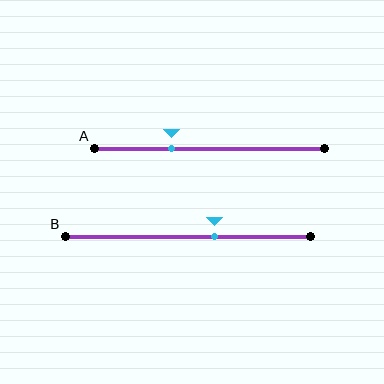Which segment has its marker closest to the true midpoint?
Segment B has its marker closest to the true midpoint.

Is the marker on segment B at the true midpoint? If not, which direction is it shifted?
No, the marker on segment B is shifted to the right by about 11% of the segment length.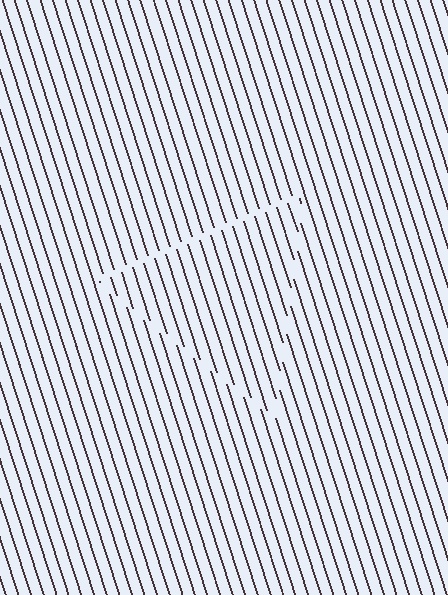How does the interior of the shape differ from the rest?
The interior of the shape contains the same grating, shifted by half a period — the contour is defined by the phase discontinuity where line-ends from the inner and outer gratings abut.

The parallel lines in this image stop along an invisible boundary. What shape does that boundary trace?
An illusory triangle. The interior of the shape contains the same grating, shifted by half a period — the contour is defined by the phase discontinuity where line-ends from the inner and outer gratings abut.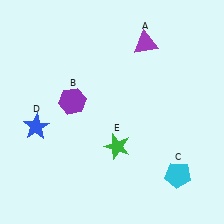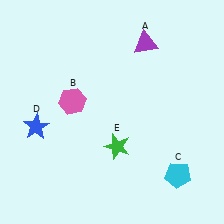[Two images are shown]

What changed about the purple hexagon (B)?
In Image 1, B is purple. In Image 2, it changed to pink.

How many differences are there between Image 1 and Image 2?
There is 1 difference between the two images.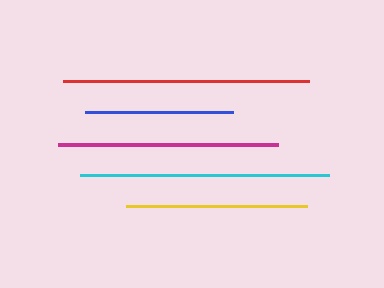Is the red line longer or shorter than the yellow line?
The red line is longer than the yellow line.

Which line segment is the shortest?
The blue line is the shortest at approximately 148 pixels.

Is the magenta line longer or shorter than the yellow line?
The magenta line is longer than the yellow line.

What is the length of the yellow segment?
The yellow segment is approximately 181 pixels long.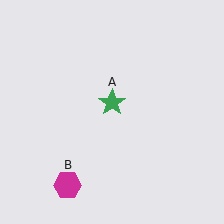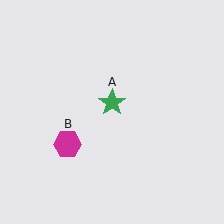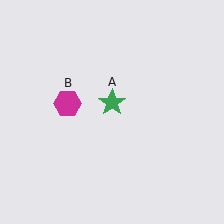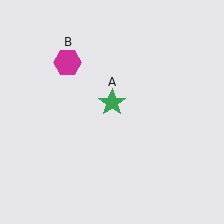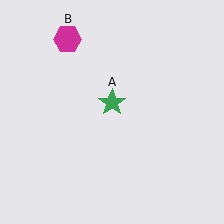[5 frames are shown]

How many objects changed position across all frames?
1 object changed position: magenta hexagon (object B).